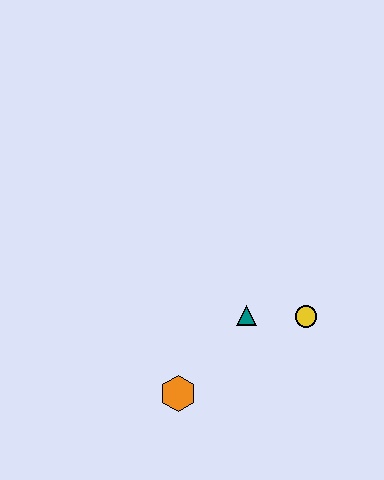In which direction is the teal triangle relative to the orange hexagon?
The teal triangle is above the orange hexagon.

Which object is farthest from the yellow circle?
The orange hexagon is farthest from the yellow circle.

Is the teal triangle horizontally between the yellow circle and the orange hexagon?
Yes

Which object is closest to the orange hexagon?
The teal triangle is closest to the orange hexagon.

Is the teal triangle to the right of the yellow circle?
No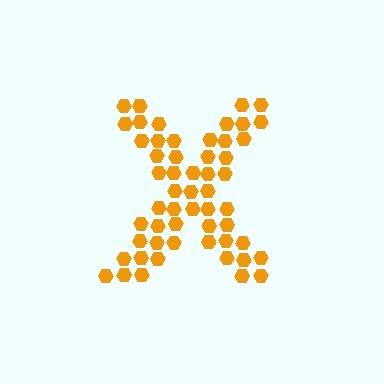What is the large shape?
The large shape is the letter X.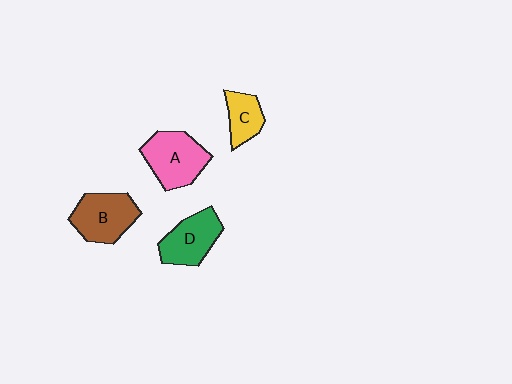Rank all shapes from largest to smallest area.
From largest to smallest: A (pink), B (brown), D (green), C (yellow).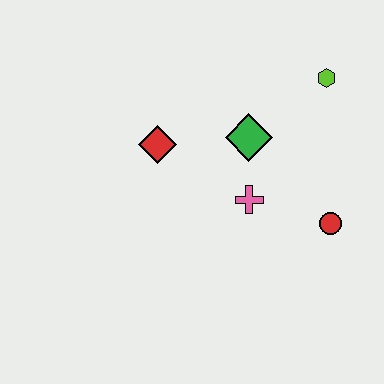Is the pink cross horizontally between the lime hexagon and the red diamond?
Yes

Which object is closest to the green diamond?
The pink cross is closest to the green diamond.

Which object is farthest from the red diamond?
The red circle is farthest from the red diamond.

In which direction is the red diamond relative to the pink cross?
The red diamond is to the left of the pink cross.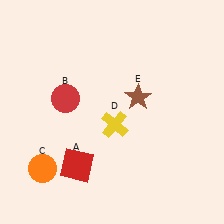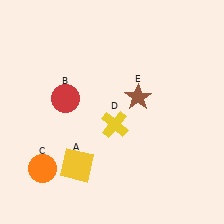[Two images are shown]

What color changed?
The square (A) changed from red in Image 1 to yellow in Image 2.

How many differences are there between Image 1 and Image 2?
There is 1 difference between the two images.